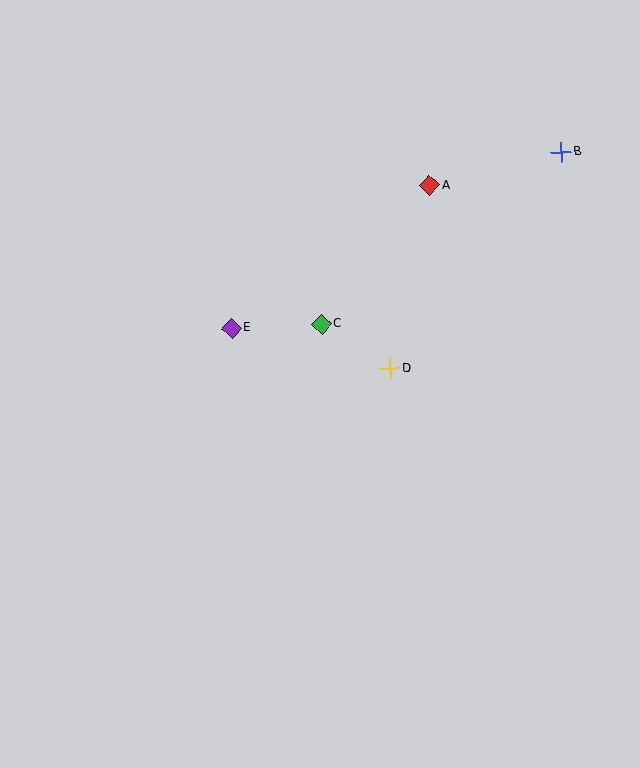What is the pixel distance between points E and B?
The distance between E and B is 374 pixels.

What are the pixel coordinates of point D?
Point D is at (390, 368).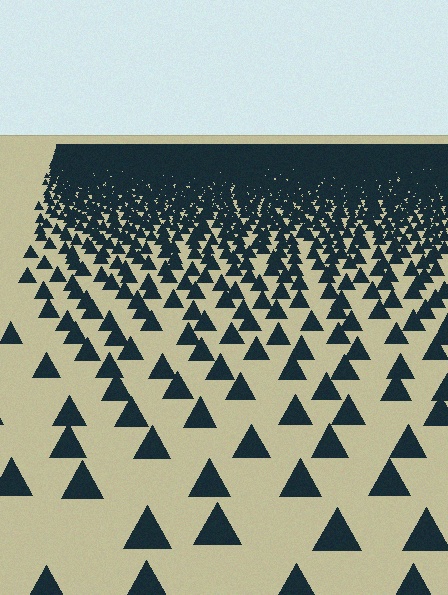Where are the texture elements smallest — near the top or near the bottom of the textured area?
Near the top.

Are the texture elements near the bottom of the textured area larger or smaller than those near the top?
Larger. Near the bottom, elements are closer to the viewer and appear at a bigger on-screen size.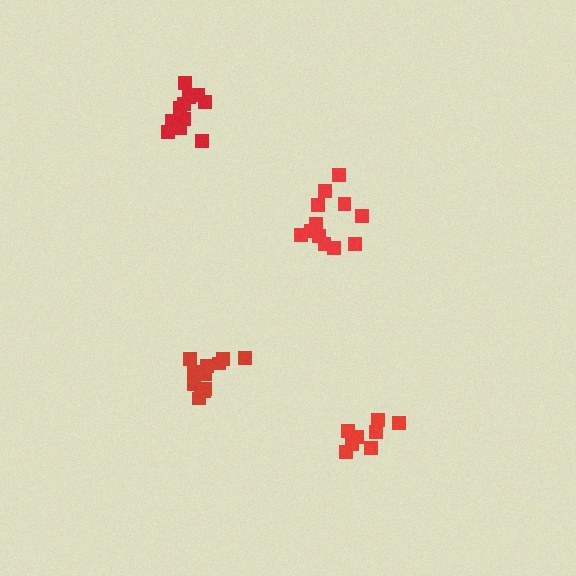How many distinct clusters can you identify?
There are 4 distinct clusters.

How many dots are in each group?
Group 1: 8 dots, Group 2: 12 dots, Group 3: 11 dots, Group 4: 12 dots (43 total).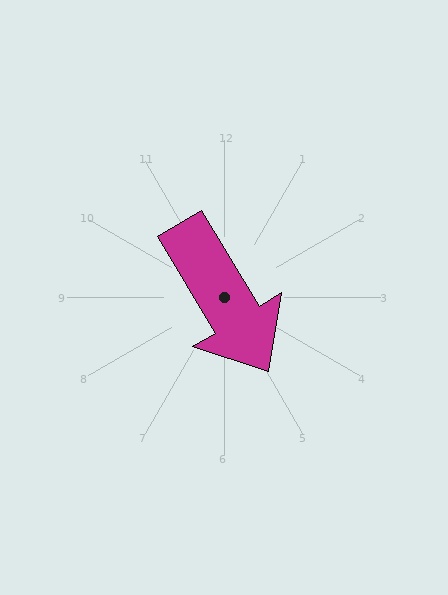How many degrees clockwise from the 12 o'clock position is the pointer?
Approximately 149 degrees.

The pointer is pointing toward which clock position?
Roughly 5 o'clock.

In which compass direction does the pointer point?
Southeast.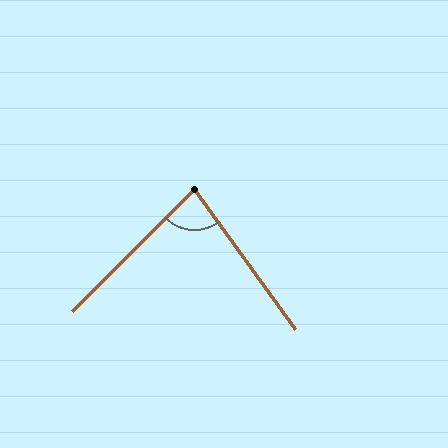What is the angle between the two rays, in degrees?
Approximately 81 degrees.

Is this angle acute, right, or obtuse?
It is acute.